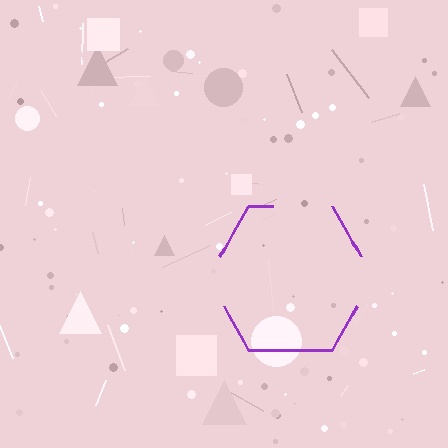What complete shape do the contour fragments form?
The contour fragments form a hexagon.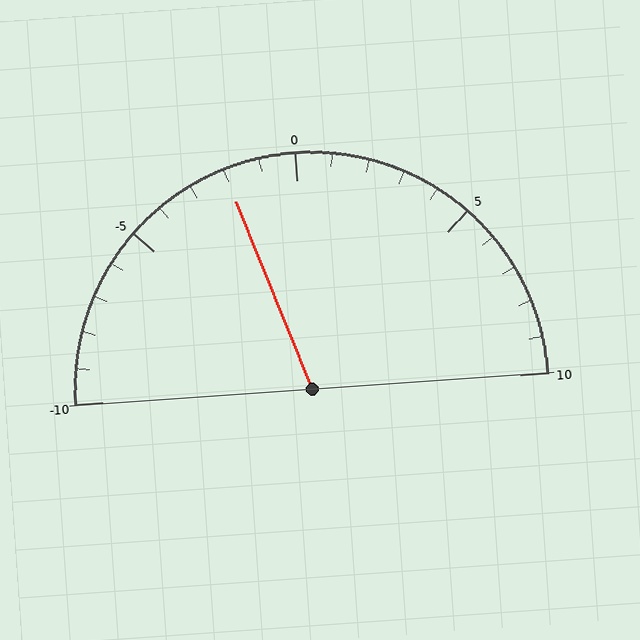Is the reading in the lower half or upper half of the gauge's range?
The reading is in the lower half of the range (-10 to 10).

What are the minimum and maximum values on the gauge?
The gauge ranges from -10 to 10.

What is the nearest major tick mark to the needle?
The nearest major tick mark is 0.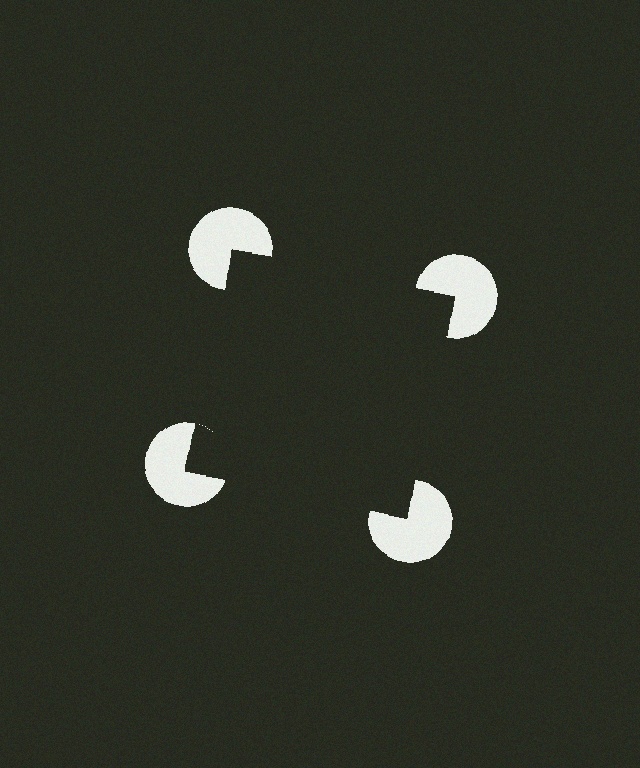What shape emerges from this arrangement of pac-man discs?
An illusory square — its edges are inferred from the aligned wedge cuts in the pac-man discs, not physically drawn.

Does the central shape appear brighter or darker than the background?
It typically appears slightly darker than the background, even though no actual brightness change is drawn.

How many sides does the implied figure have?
4 sides.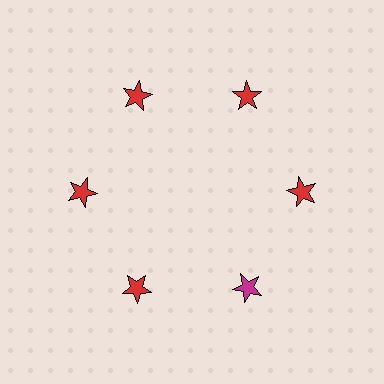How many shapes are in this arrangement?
There are 6 shapes arranged in a ring pattern.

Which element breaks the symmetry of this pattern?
The magenta star at roughly the 5 o'clock position breaks the symmetry. All other shapes are red stars.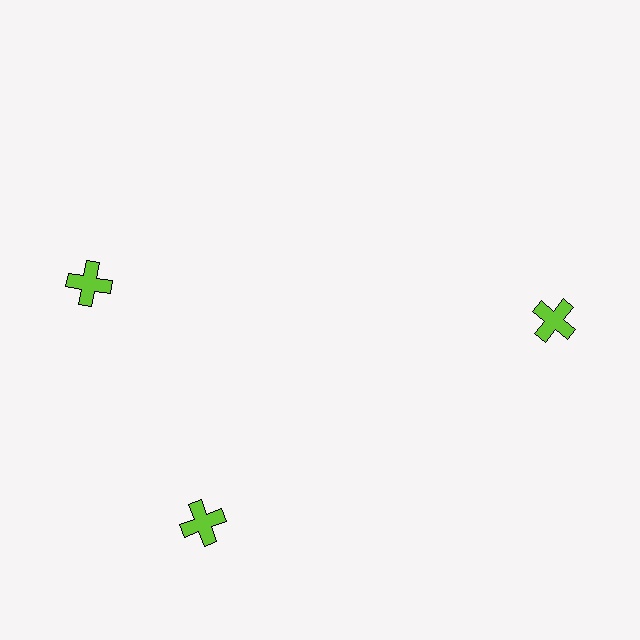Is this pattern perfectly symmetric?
No. The 3 lime crosses are arranged in a ring, but one element near the 11 o'clock position is rotated out of alignment along the ring, breaking the 3-fold rotational symmetry.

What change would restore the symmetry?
The symmetry would be restored by rotating it back into even spacing with its neighbors so that all 3 crosses sit at equal angles and equal distance from the center.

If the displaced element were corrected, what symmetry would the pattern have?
It would have 3-fold rotational symmetry — the pattern would map onto itself every 120 degrees.